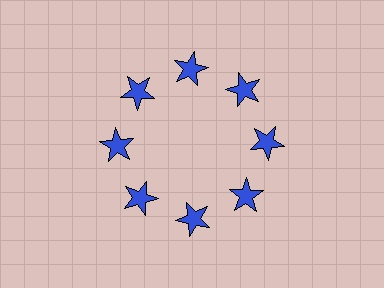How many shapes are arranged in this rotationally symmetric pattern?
There are 8 shapes, arranged in 8 groups of 1.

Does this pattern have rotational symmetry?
Yes, this pattern has 8-fold rotational symmetry. It looks the same after rotating 45 degrees around the center.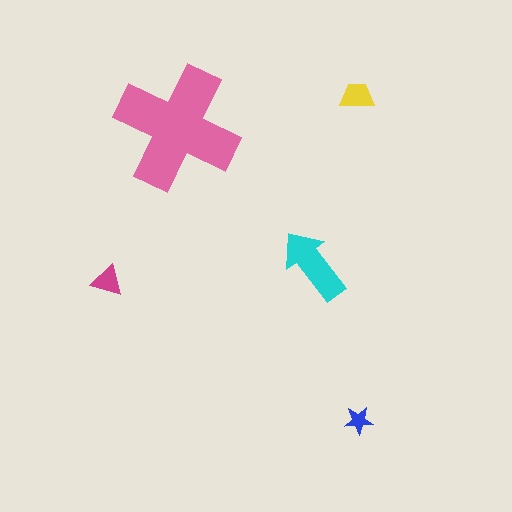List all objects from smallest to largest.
The blue star, the magenta triangle, the yellow trapezoid, the cyan arrow, the pink cross.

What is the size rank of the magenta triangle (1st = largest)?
4th.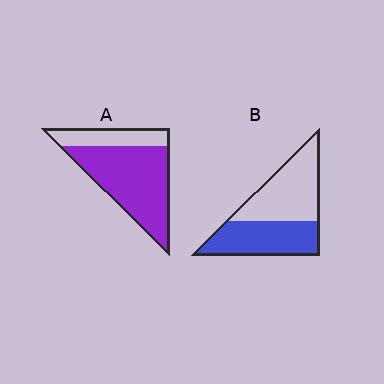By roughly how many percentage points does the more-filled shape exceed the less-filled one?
By roughly 25 percentage points (A over B).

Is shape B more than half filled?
Roughly half.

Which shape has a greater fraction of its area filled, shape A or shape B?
Shape A.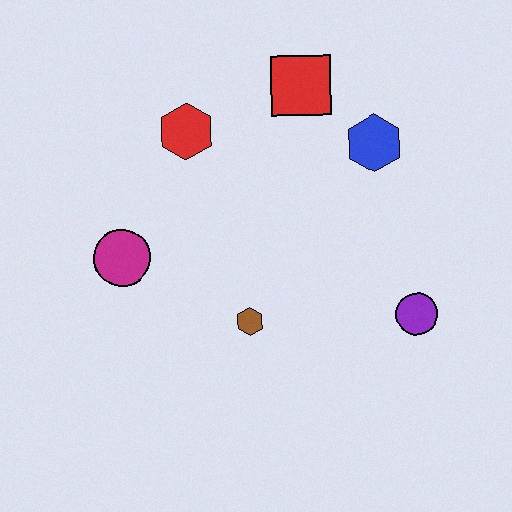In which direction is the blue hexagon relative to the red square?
The blue hexagon is to the right of the red square.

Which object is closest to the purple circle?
The brown hexagon is closest to the purple circle.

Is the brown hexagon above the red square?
No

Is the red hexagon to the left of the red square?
Yes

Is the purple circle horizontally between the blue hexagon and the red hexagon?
No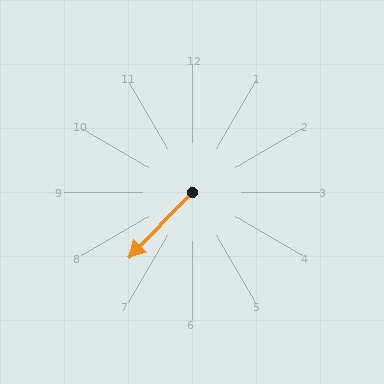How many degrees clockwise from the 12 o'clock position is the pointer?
Approximately 224 degrees.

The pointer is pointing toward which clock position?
Roughly 7 o'clock.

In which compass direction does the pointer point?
Southwest.